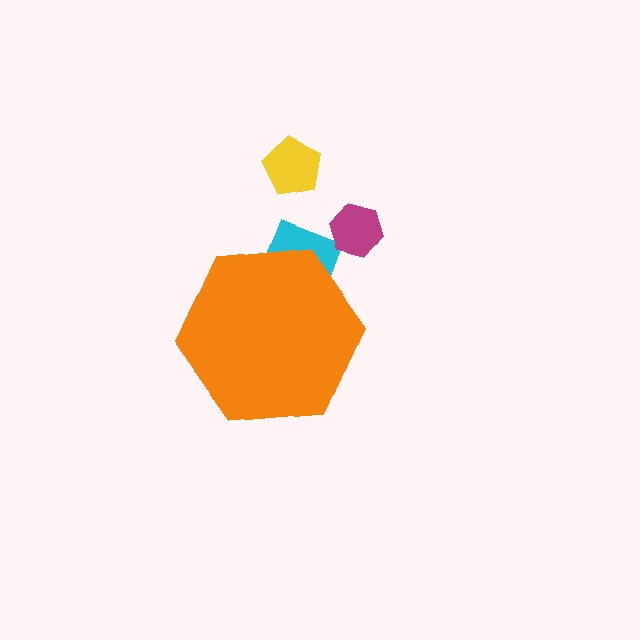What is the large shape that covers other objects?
An orange hexagon.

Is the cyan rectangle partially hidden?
Yes, the cyan rectangle is partially hidden behind the orange hexagon.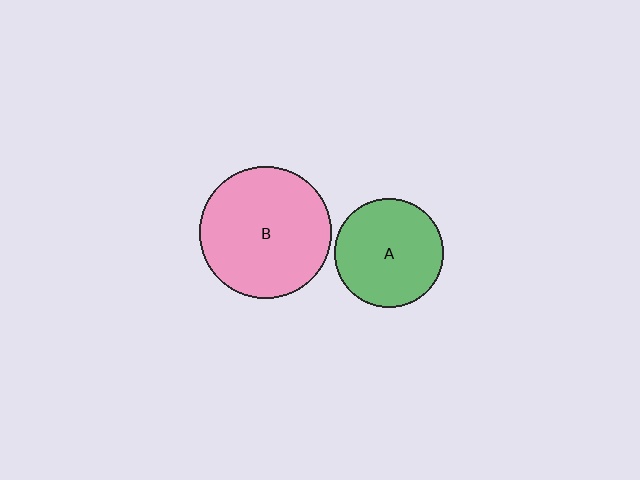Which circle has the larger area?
Circle B (pink).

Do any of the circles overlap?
No, none of the circles overlap.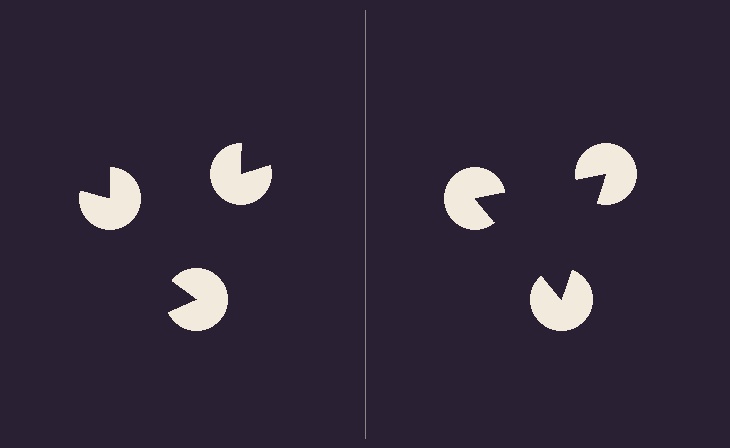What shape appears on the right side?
An illusory triangle.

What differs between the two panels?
The pac-man discs are positioned identically on both sides; only the wedge orientations differ. On the right they align to a triangle; on the left they are misaligned.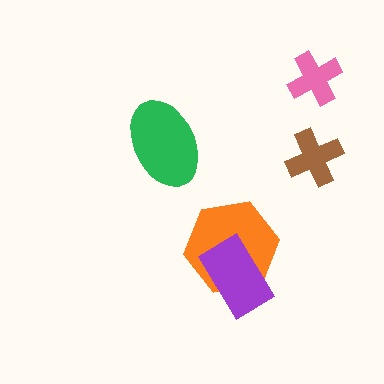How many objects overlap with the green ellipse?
0 objects overlap with the green ellipse.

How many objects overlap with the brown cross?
0 objects overlap with the brown cross.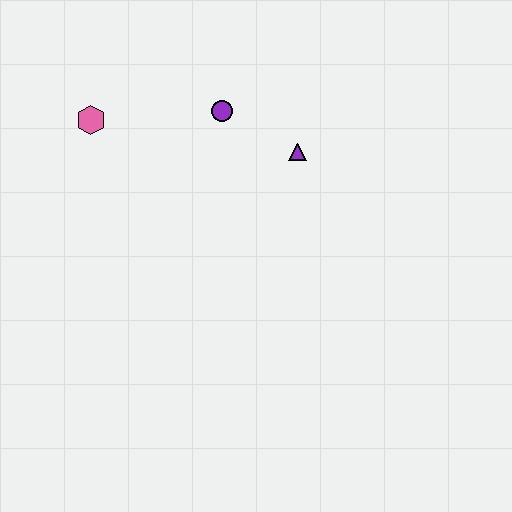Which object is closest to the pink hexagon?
The purple circle is closest to the pink hexagon.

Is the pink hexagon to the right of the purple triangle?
No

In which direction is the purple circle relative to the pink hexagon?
The purple circle is to the right of the pink hexagon.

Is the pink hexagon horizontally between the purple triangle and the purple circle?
No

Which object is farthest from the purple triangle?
The pink hexagon is farthest from the purple triangle.